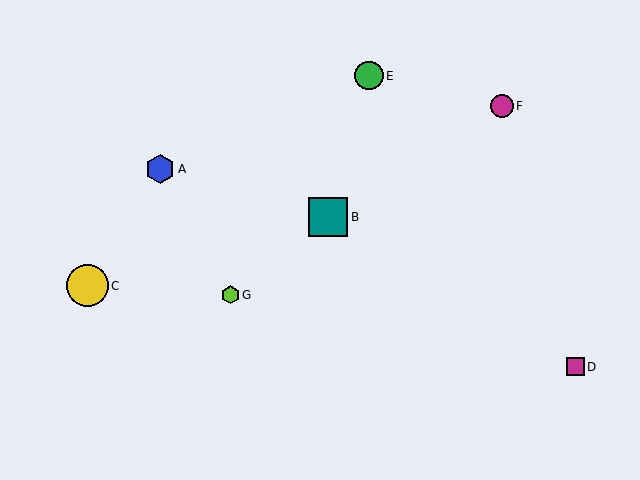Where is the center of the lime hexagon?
The center of the lime hexagon is at (230, 295).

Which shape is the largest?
The yellow circle (labeled C) is the largest.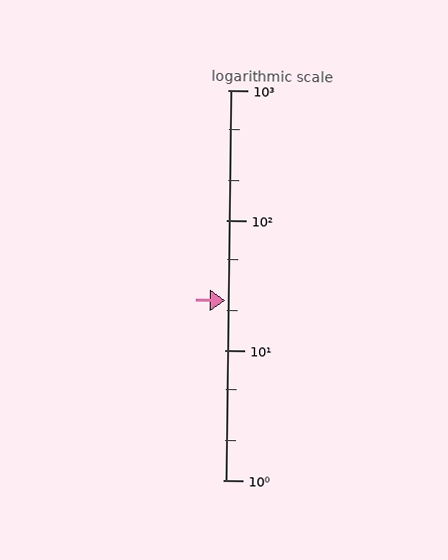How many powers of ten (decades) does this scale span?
The scale spans 3 decades, from 1 to 1000.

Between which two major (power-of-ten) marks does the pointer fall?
The pointer is between 10 and 100.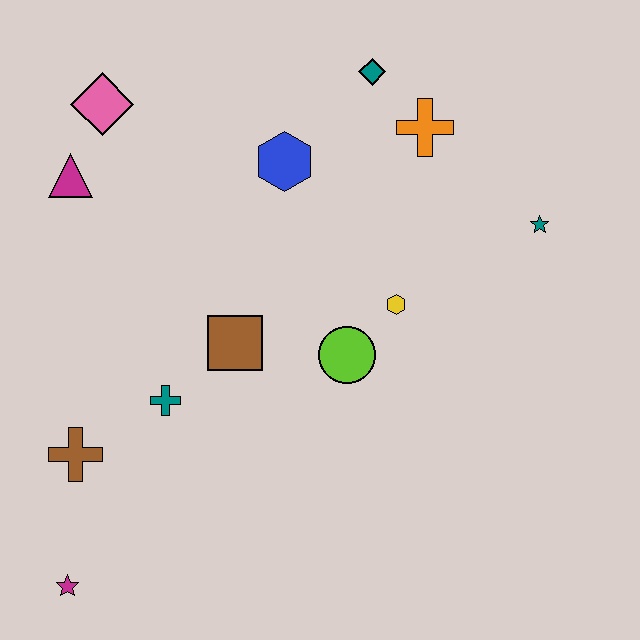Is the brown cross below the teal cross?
Yes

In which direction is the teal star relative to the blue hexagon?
The teal star is to the right of the blue hexagon.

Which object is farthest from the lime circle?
The magenta star is farthest from the lime circle.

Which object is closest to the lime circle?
The yellow hexagon is closest to the lime circle.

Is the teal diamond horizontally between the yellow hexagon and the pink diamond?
Yes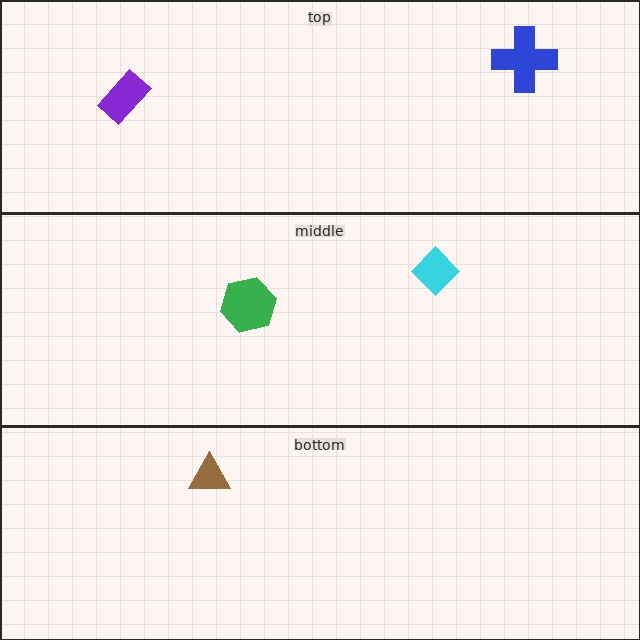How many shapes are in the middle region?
2.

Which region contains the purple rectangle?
The top region.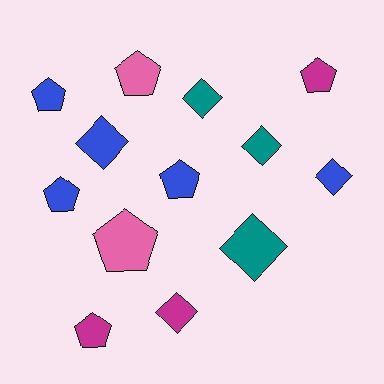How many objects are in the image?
There are 13 objects.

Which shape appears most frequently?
Pentagon, with 7 objects.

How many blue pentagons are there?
There are 3 blue pentagons.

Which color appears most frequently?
Blue, with 5 objects.